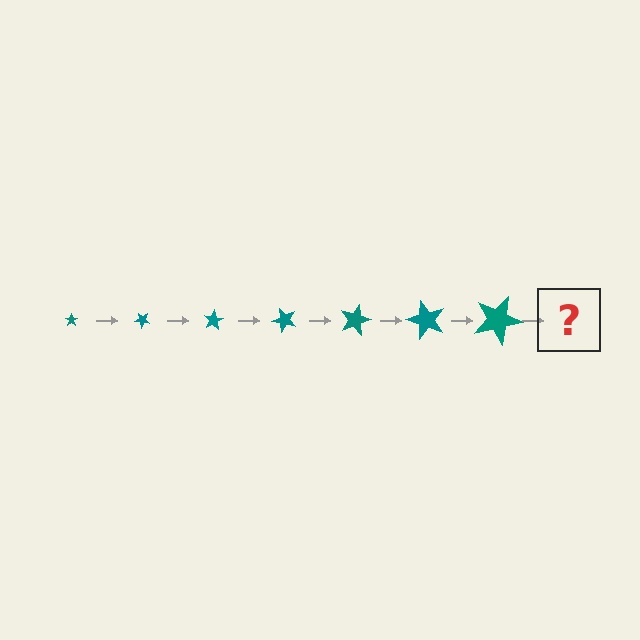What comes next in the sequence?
The next element should be a star, larger than the previous one and rotated 280 degrees from the start.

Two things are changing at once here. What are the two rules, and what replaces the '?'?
The two rules are that the star grows larger each step and it rotates 40 degrees each step. The '?' should be a star, larger than the previous one and rotated 280 degrees from the start.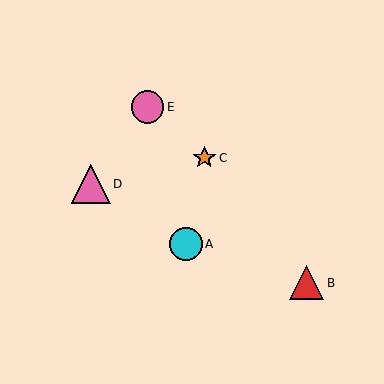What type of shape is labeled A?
Shape A is a cyan circle.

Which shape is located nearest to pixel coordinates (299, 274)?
The red triangle (labeled B) at (307, 283) is nearest to that location.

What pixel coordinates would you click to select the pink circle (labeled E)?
Click at (148, 107) to select the pink circle E.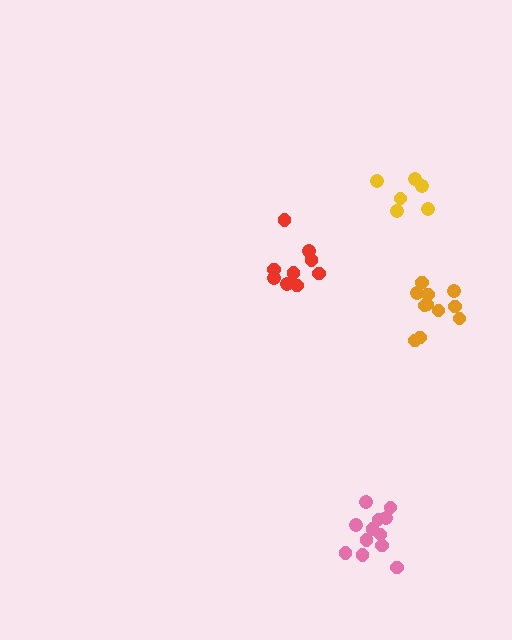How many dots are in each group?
Group 1: 11 dots, Group 2: 6 dots, Group 3: 12 dots, Group 4: 9 dots (38 total).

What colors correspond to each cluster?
The clusters are colored: orange, yellow, pink, red.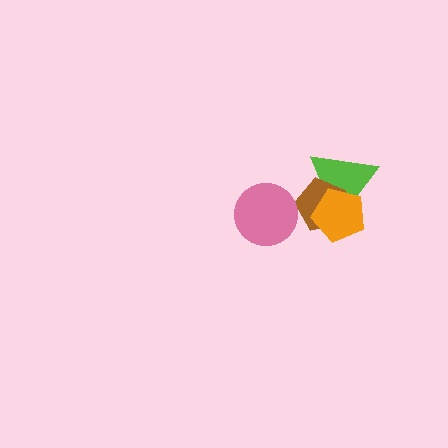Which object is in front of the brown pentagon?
The orange pentagon is in front of the brown pentagon.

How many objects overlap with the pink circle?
0 objects overlap with the pink circle.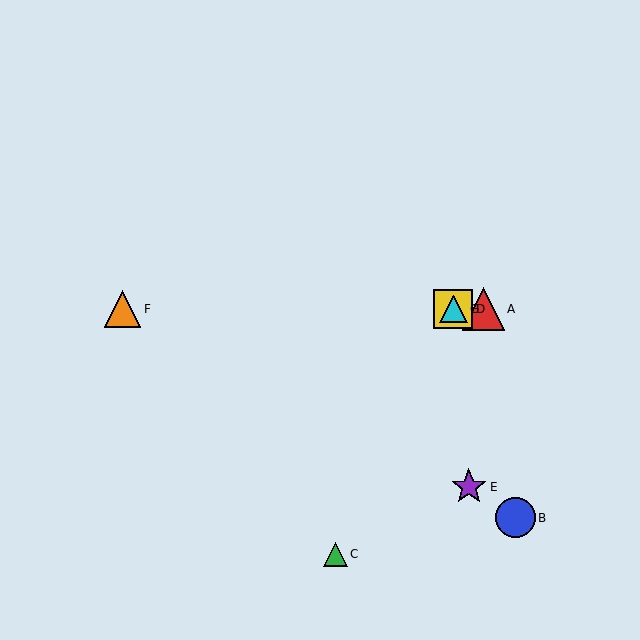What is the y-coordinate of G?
Object G is at y≈309.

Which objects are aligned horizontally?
Objects A, D, F, G are aligned horizontally.